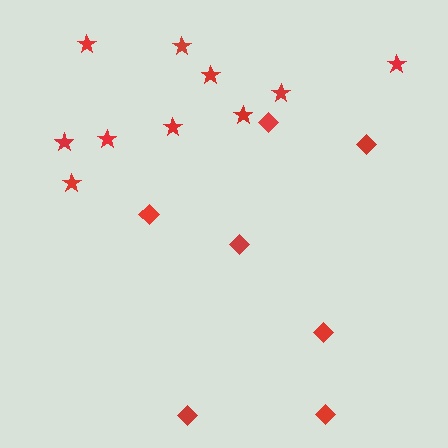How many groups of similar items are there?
There are 2 groups: one group of stars (10) and one group of diamonds (7).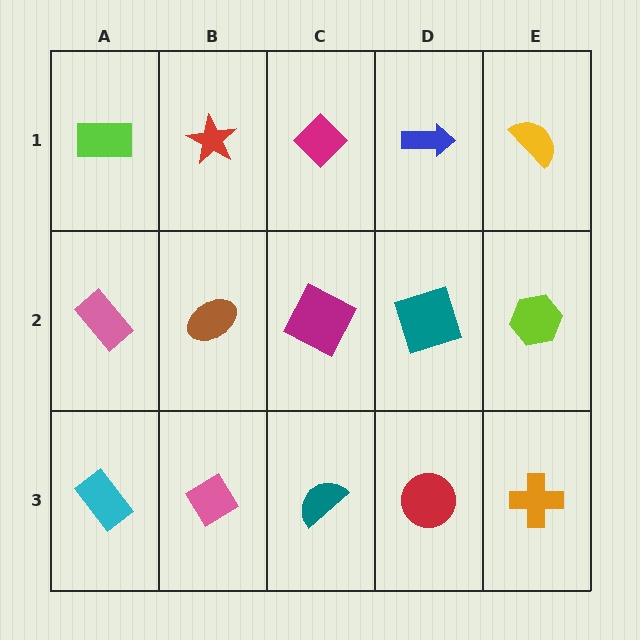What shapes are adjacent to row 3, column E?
A lime hexagon (row 2, column E), a red circle (row 3, column D).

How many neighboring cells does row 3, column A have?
2.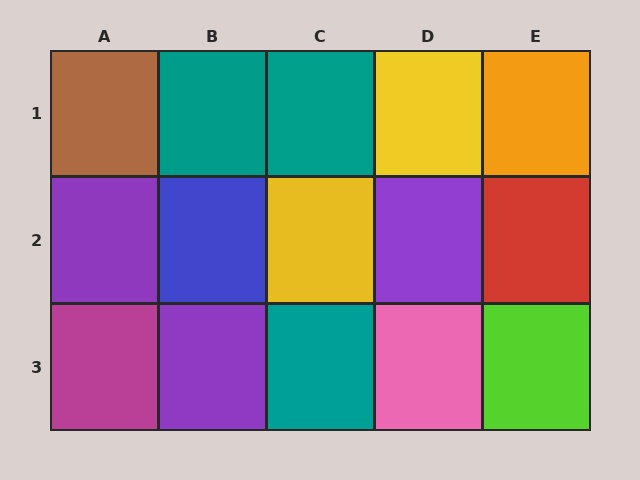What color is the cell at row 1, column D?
Yellow.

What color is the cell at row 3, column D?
Pink.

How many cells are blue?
1 cell is blue.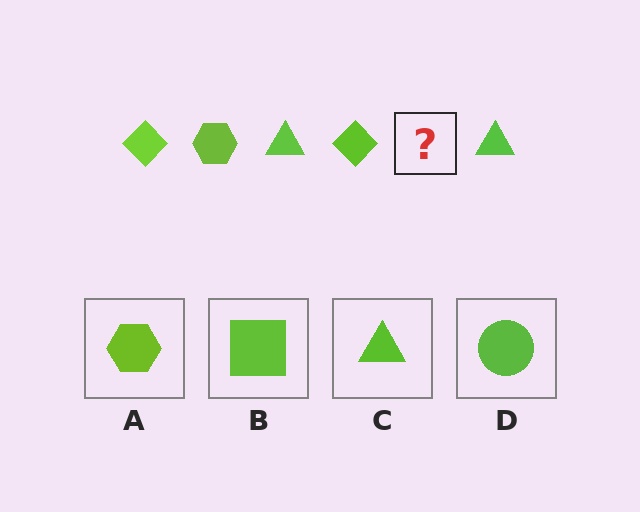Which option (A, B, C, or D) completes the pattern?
A.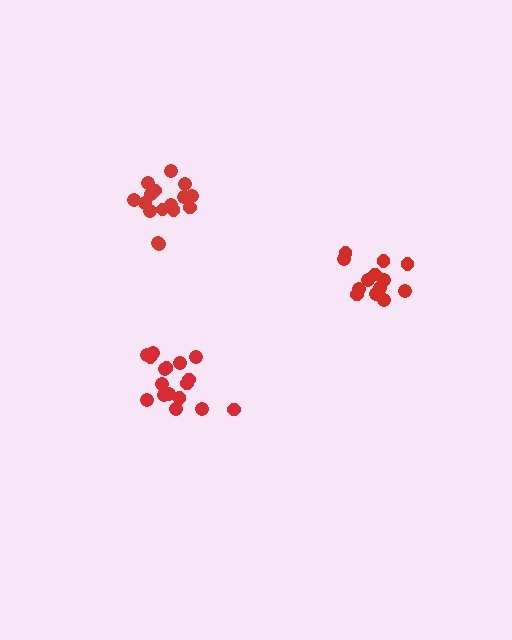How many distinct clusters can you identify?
There are 3 distinct clusters.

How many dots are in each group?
Group 1: 17 dots, Group 2: 16 dots, Group 3: 13 dots (46 total).